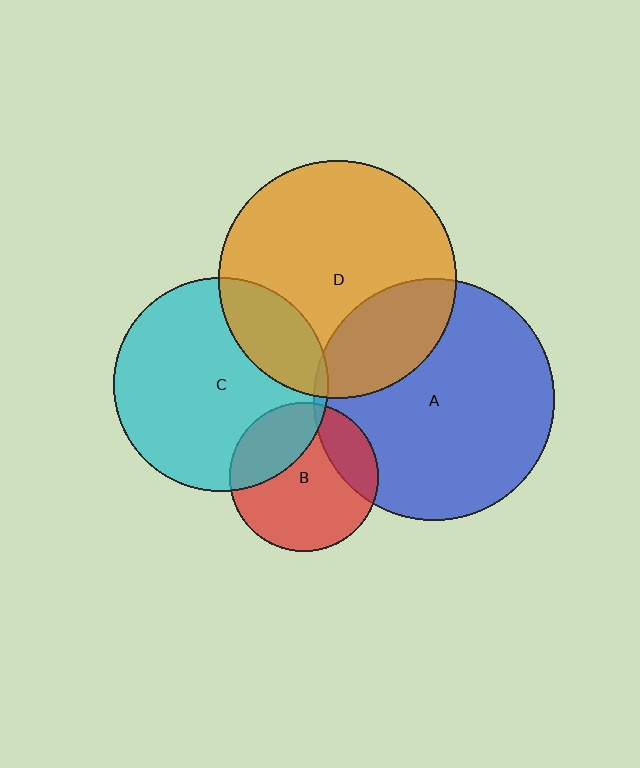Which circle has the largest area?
Circle A (blue).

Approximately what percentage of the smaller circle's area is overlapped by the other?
Approximately 25%.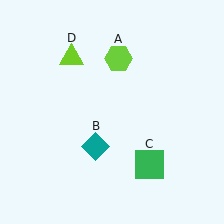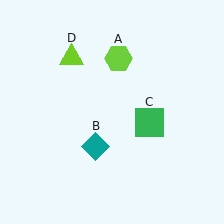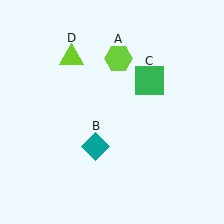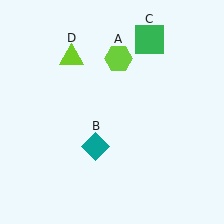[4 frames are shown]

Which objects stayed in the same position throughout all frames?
Lime hexagon (object A) and teal diamond (object B) and lime triangle (object D) remained stationary.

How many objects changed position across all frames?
1 object changed position: green square (object C).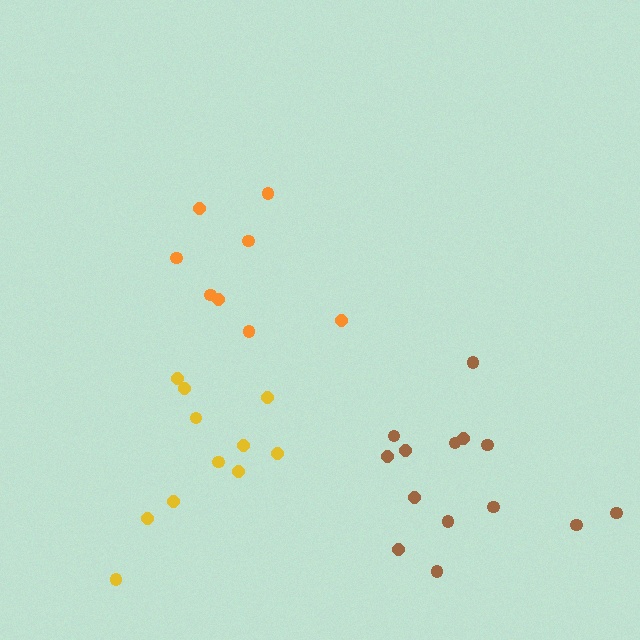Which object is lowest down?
The yellow cluster is bottommost.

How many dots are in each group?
Group 1: 14 dots, Group 2: 8 dots, Group 3: 11 dots (33 total).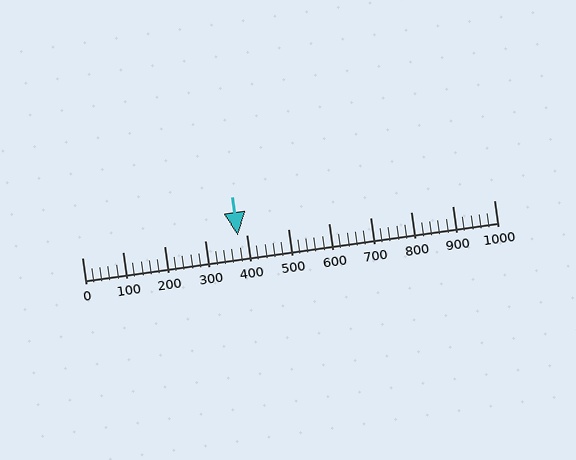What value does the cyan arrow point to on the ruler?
The cyan arrow points to approximately 379.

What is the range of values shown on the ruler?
The ruler shows values from 0 to 1000.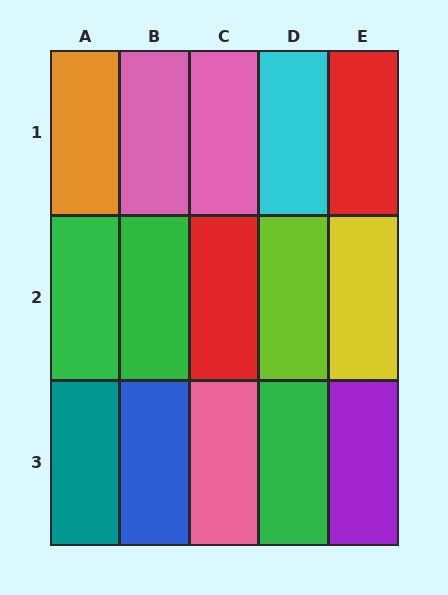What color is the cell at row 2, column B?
Green.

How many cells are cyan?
1 cell is cyan.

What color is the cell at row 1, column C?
Pink.